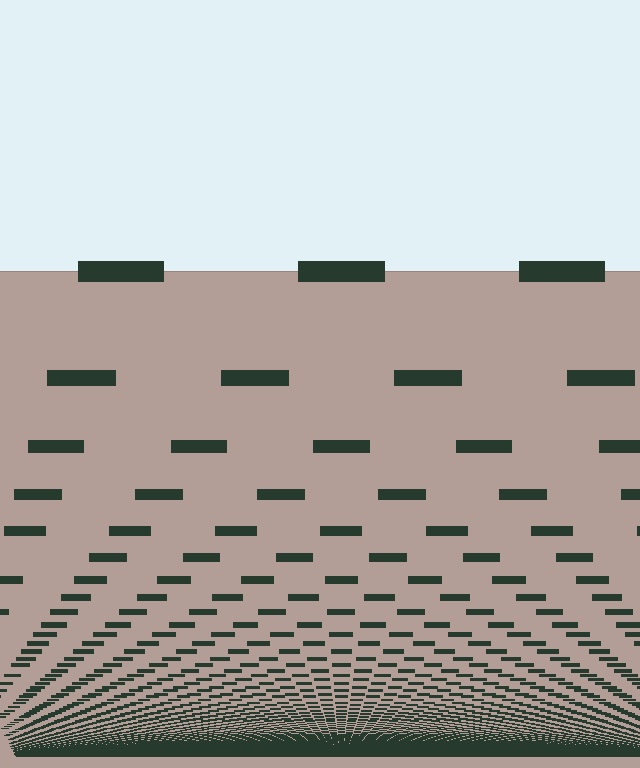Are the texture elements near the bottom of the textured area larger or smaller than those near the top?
Smaller. The gradient is inverted — elements near the bottom are smaller and denser.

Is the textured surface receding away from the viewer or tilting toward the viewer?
The surface appears to tilt toward the viewer. Texture elements get larger and sparser toward the top.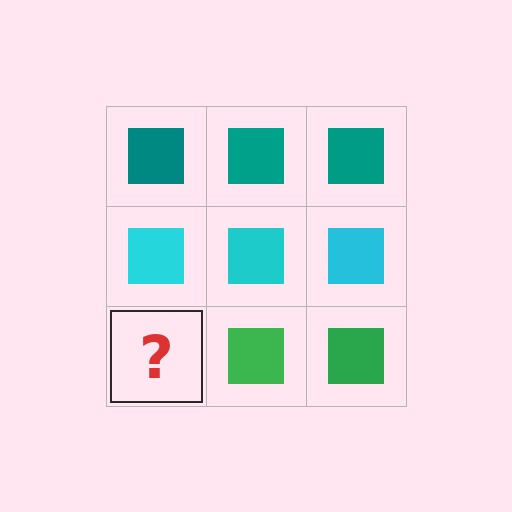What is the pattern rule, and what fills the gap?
The rule is that each row has a consistent color. The gap should be filled with a green square.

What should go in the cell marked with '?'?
The missing cell should contain a green square.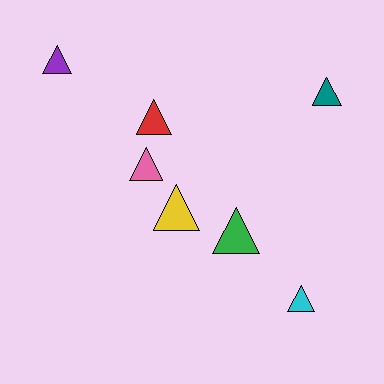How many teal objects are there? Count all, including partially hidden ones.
There is 1 teal object.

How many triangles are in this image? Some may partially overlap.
There are 7 triangles.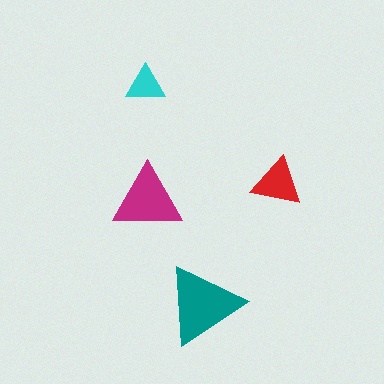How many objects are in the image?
There are 4 objects in the image.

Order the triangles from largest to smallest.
the teal one, the magenta one, the red one, the cyan one.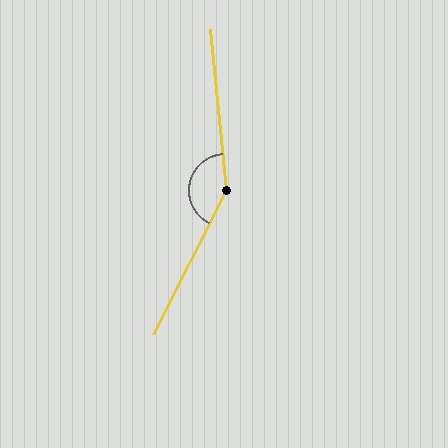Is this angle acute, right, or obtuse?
It is obtuse.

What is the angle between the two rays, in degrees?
Approximately 148 degrees.